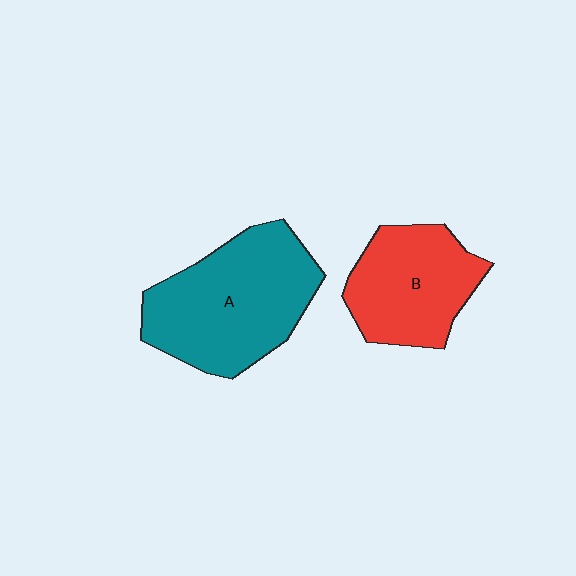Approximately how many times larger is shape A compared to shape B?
Approximately 1.4 times.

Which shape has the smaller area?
Shape B (red).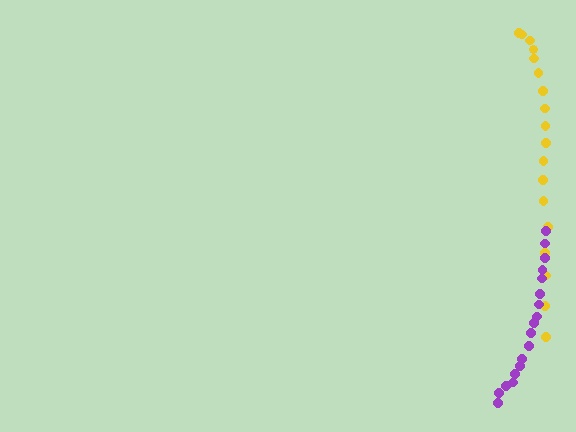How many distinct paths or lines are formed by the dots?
There are 2 distinct paths.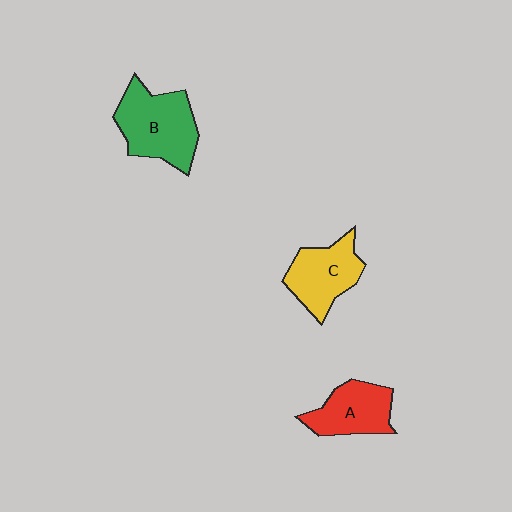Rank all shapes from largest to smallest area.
From largest to smallest: B (green), C (yellow), A (red).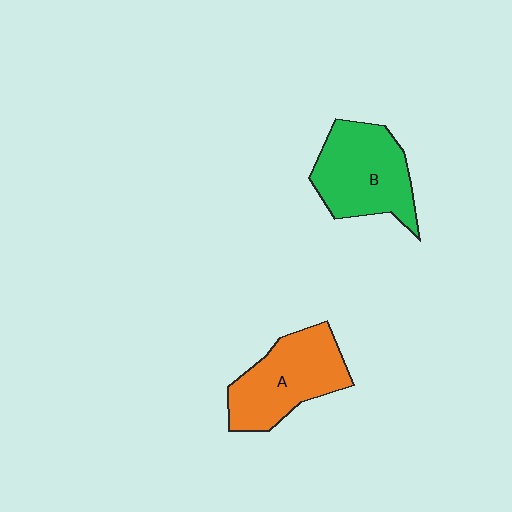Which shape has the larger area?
Shape B (green).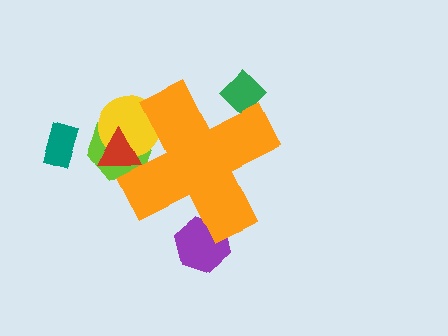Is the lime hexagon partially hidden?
Yes, the lime hexagon is partially hidden behind the orange cross.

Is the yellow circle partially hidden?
Yes, the yellow circle is partially hidden behind the orange cross.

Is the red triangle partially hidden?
Yes, the red triangle is partially hidden behind the orange cross.